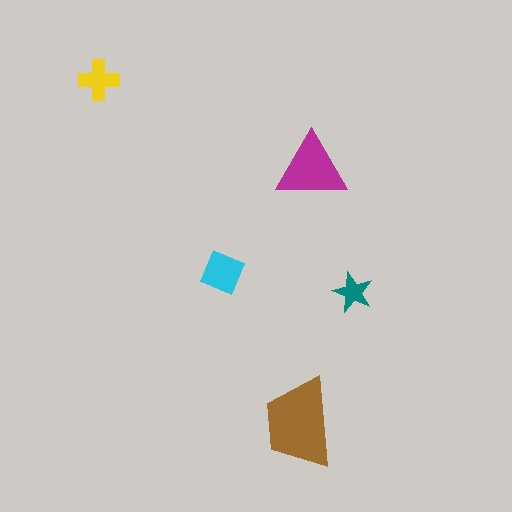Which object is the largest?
The brown trapezoid.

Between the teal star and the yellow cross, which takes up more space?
The yellow cross.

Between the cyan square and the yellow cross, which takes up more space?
The cyan square.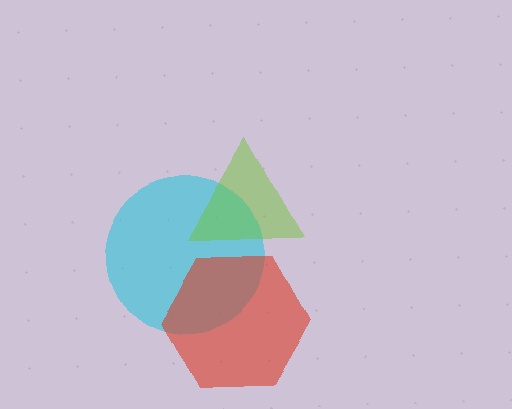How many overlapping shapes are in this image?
There are 3 overlapping shapes in the image.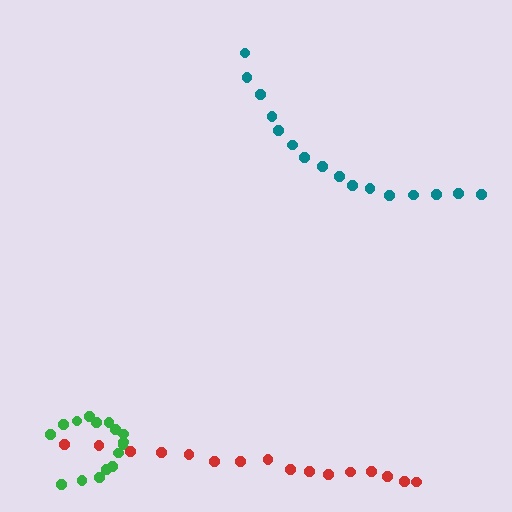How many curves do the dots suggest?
There are 3 distinct paths.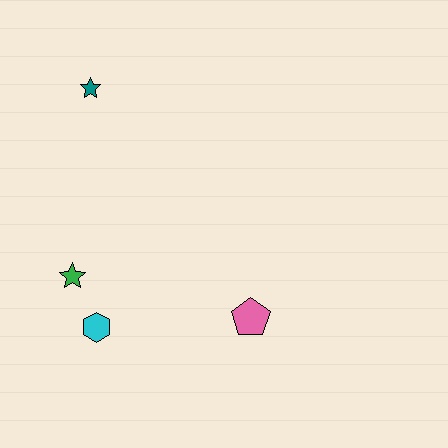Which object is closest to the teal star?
The green star is closest to the teal star.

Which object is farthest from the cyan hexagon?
The teal star is farthest from the cyan hexagon.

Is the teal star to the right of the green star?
Yes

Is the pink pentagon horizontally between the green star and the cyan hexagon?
No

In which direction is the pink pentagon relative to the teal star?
The pink pentagon is below the teal star.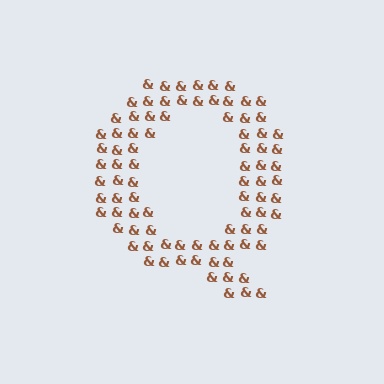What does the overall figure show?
The overall figure shows the letter Q.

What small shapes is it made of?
It is made of small ampersands.